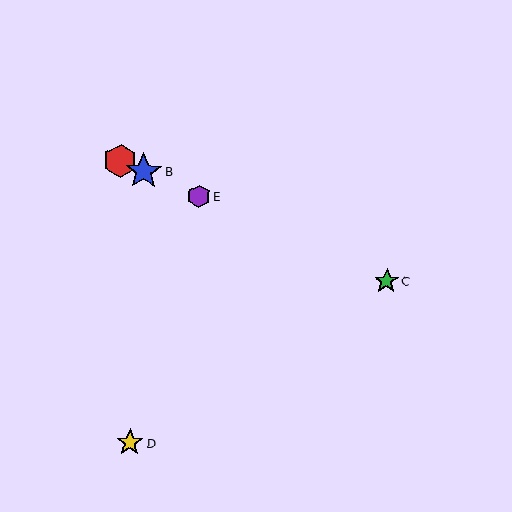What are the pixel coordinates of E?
Object E is at (199, 196).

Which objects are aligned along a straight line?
Objects A, B, C, E are aligned along a straight line.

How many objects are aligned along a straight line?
4 objects (A, B, C, E) are aligned along a straight line.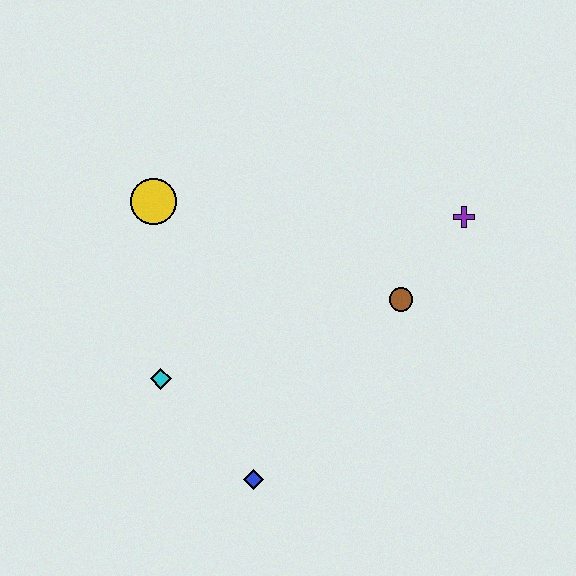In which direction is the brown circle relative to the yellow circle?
The brown circle is to the right of the yellow circle.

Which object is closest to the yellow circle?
The cyan diamond is closest to the yellow circle.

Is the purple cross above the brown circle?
Yes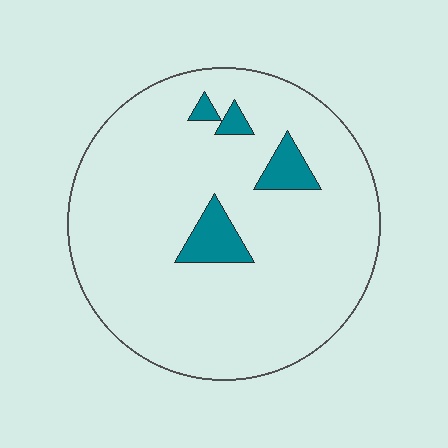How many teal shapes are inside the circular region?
4.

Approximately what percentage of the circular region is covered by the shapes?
Approximately 10%.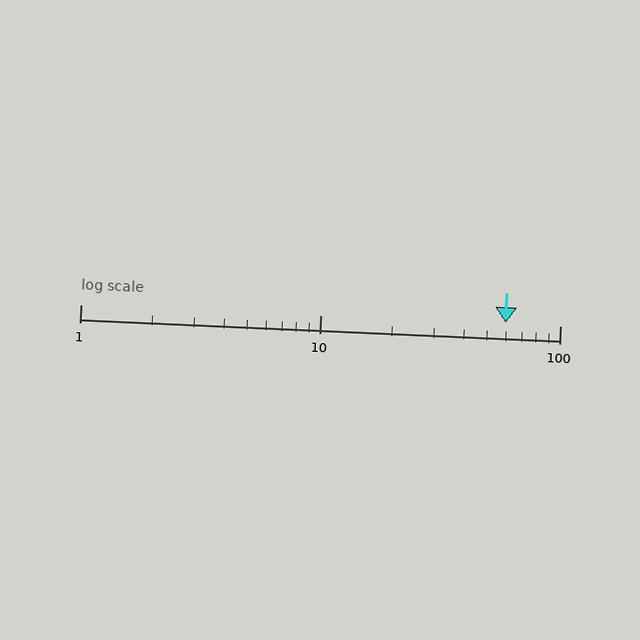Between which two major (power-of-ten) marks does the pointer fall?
The pointer is between 10 and 100.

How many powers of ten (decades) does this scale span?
The scale spans 2 decades, from 1 to 100.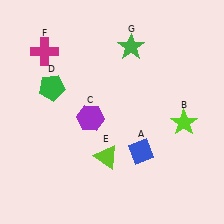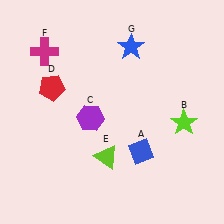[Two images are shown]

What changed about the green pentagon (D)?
In Image 1, D is green. In Image 2, it changed to red.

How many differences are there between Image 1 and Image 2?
There are 2 differences between the two images.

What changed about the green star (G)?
In Image 1, G is green. In Image 2, it changed to blue.